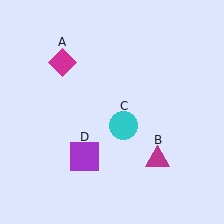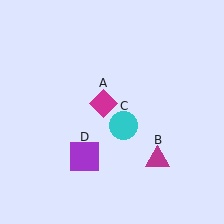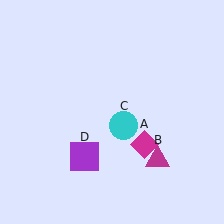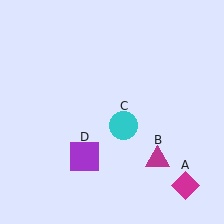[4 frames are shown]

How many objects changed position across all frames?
1 object changed position: magenta diamond (object A).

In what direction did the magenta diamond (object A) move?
The magenta diamond (object A) moved down and to the right.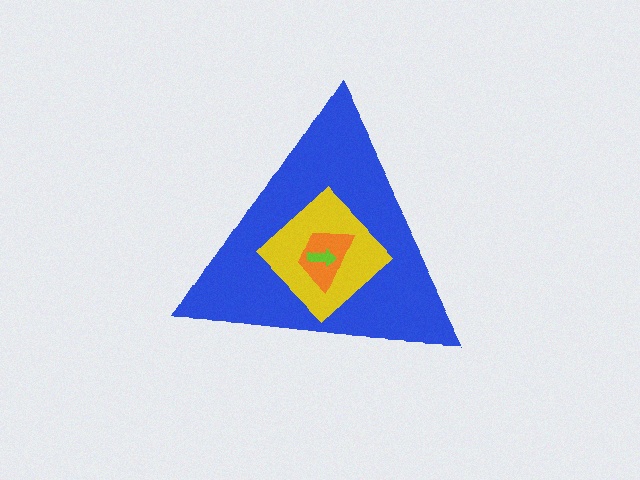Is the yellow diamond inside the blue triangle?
Yes.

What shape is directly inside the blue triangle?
The yellow diamond.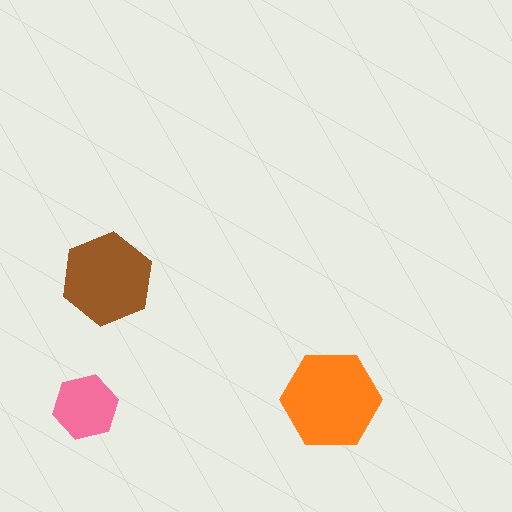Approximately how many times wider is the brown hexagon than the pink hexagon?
About 1.5 times wider.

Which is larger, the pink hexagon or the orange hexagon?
The orange one.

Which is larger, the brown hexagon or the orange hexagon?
The orange one.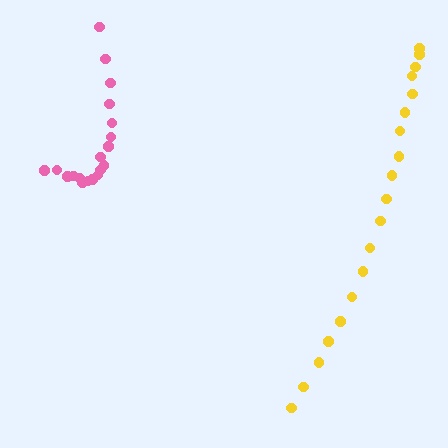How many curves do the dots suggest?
There are 2 distinct paths.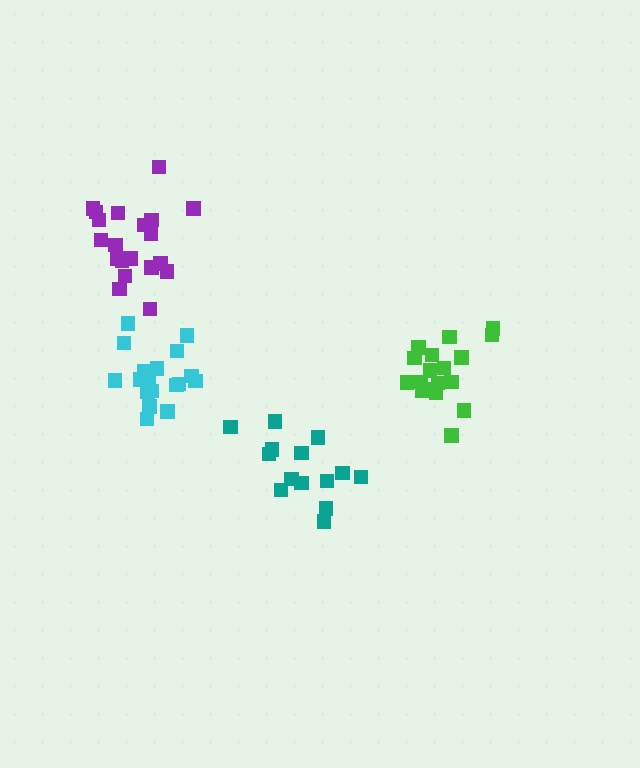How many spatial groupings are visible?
There are 4 spatial groupings.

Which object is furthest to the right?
The green cluster is rightmost.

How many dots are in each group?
Group 1: 14 dots, Group 2: 20 dots, Group 3: 18 dots, Group 4: 19 dots (71 total).